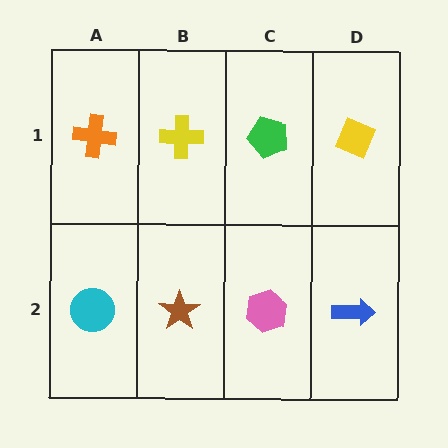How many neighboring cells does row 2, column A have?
2.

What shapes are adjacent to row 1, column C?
A pink hexagon (row 2, column C), a yellow cross (row 1, column B), a yellow diamond (row 1, column D).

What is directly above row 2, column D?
A yellow diamond.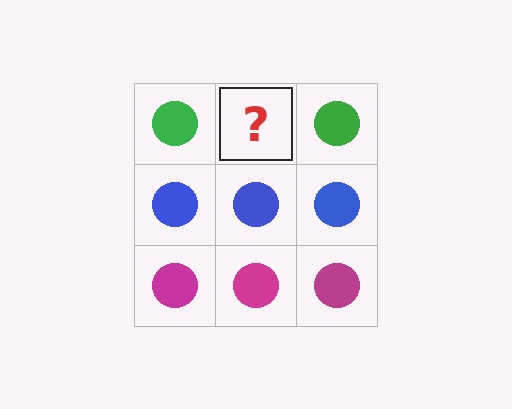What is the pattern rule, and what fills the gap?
The rule is that each row has a consistent color. The gap should be filled with a green circle.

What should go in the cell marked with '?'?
The missing cell should contain a green circle.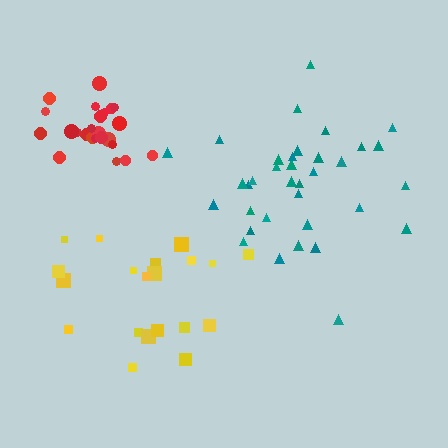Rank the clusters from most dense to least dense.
red, teal, yellow.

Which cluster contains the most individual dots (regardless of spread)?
Teal (35).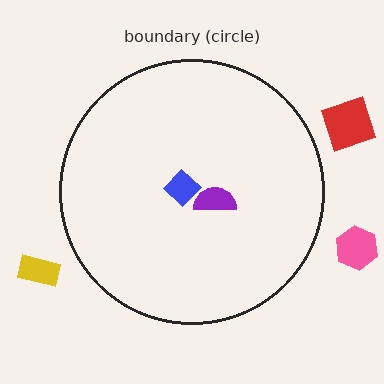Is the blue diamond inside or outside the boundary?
Inside.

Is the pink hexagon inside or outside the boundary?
Outside.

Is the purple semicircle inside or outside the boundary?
Inside.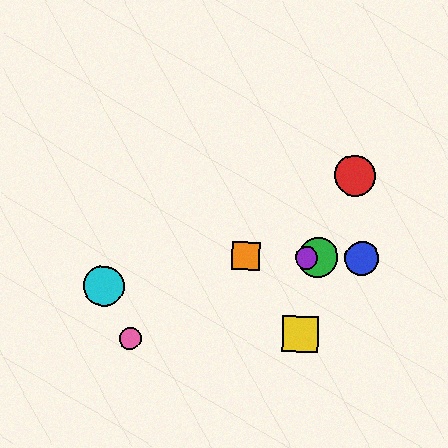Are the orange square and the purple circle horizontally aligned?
Yes, both are at y≈256.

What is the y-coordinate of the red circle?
The red circle is at y≈176.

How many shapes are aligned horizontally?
4 shapes (the blue circle, the green circle, the purple circle, the orange square) are aligned horizontally.